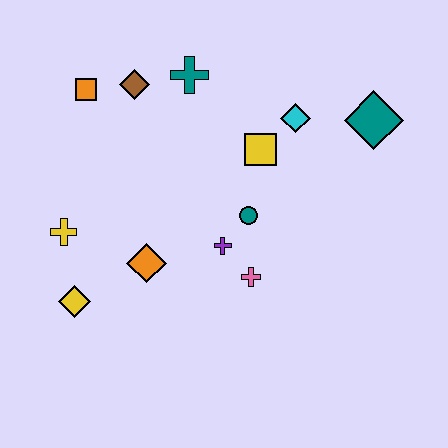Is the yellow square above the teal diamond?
No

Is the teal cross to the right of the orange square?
Yes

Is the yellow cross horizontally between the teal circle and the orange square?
No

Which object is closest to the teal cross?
The brown diamond is closest to the teal cross.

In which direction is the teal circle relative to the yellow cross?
The teal circle is to the right of the yellow cross.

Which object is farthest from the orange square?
The teal diamond is farthest from the orange square.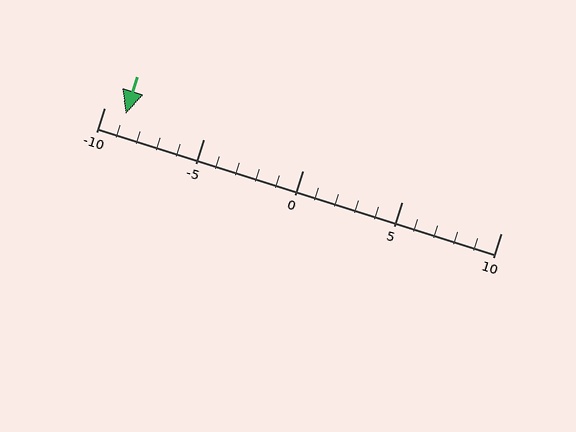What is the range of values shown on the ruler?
The ruler shows values from -10 to 10.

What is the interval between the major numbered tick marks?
The major tick marks are spaced 5 units apart.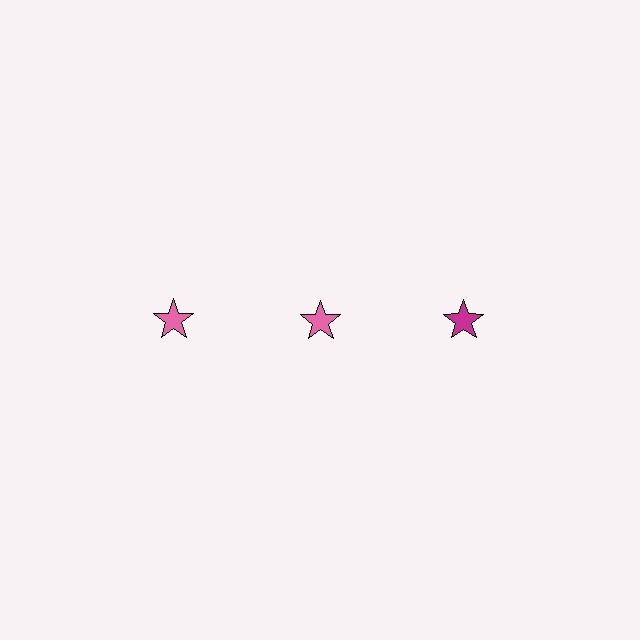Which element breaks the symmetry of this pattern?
The magenta star in the top row, center column breaks the symmetry. All other shapes are pink stars.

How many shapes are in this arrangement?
There are 3 shapes arranged in a grid pattern.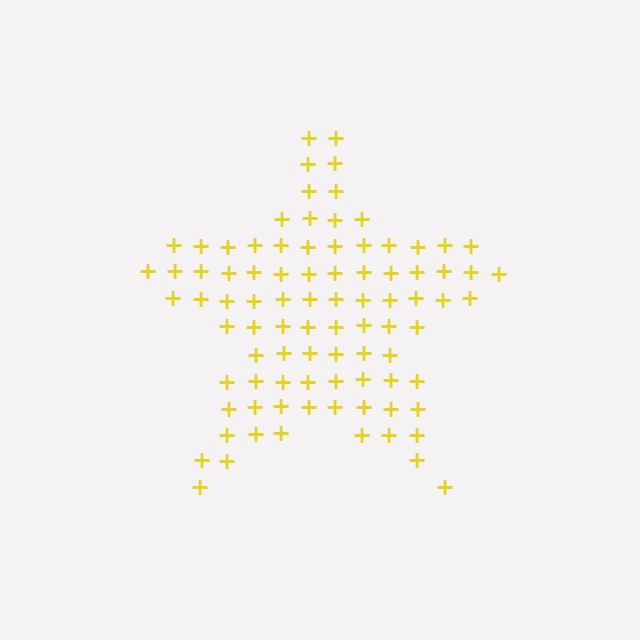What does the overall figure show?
The overall figure shows a star.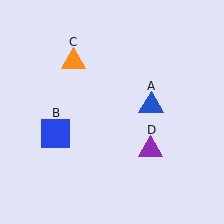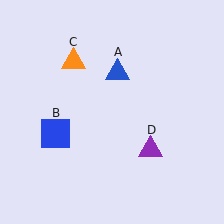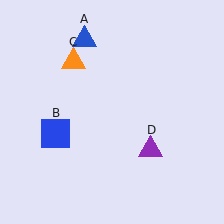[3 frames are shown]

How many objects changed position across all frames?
1 object changed position: blue triangle (object A).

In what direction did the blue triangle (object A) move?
The blue triangle (object A) moved up and to the left.